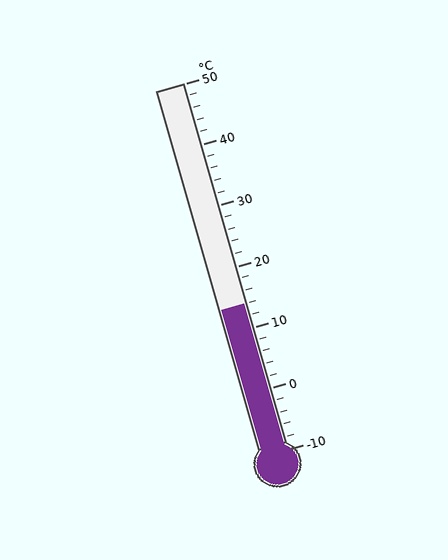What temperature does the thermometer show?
The thermometer shows approximately 14°C.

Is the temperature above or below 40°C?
The temperature is below 40°C.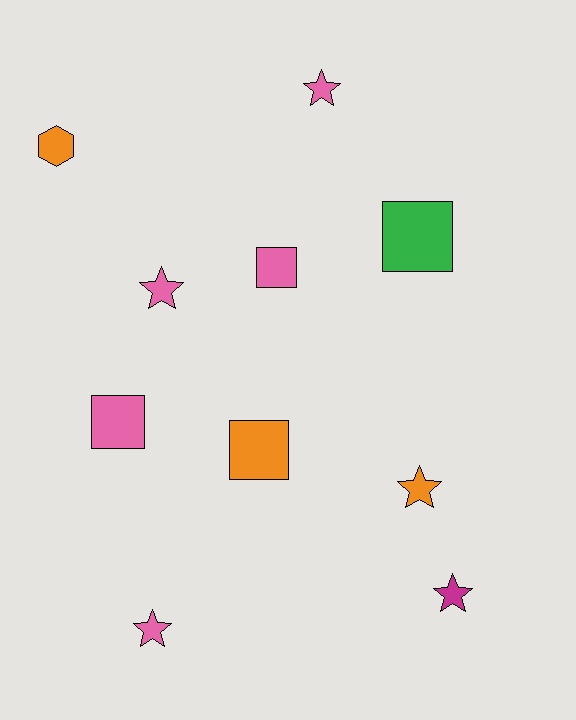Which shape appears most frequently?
Star, with 5 objects.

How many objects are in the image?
There are 10 objects.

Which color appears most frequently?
Pink, with 5 objects.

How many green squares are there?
There is 1 green square.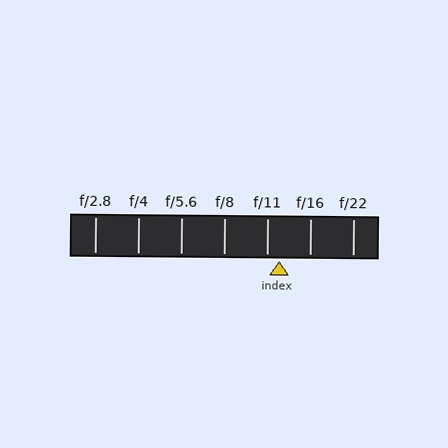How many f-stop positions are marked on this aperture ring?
There are 7 f-stop positions marked.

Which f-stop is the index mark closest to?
The index mark is closest to f/11.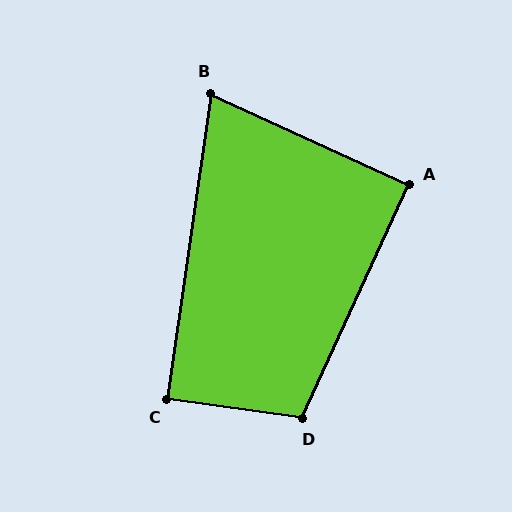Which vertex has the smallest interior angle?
B, at approximately 73 degrees.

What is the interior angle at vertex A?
Approximately 90 degrees (approximately right).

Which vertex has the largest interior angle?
D, at approximately 107 degrees.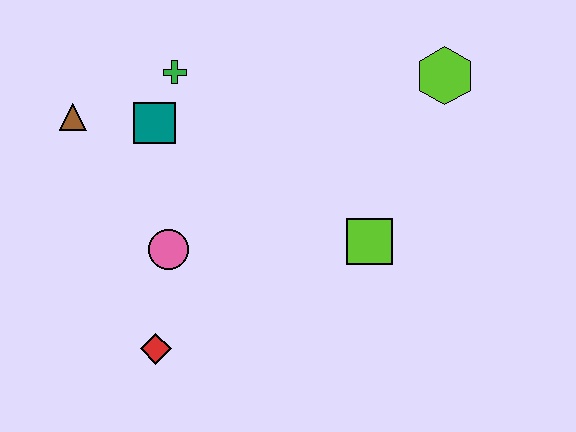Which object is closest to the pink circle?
The red diamond is closest to the pink circle.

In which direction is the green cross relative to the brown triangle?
The green cross is to the right of the brown triangle.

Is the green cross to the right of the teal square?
Yes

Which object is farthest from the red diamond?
The lime hexagon is farthest from the red diamond.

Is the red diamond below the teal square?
Yes